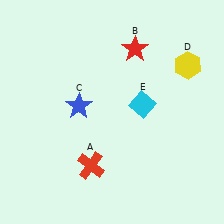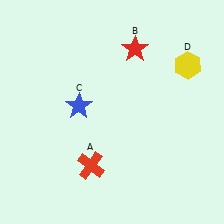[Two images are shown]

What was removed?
The cyan diamond (E) was removed in Image 2.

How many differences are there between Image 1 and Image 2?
There is 1 difference between the two images.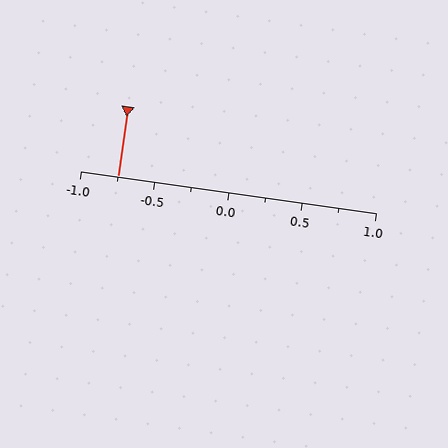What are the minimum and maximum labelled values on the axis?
The axis runs from -1.0 to 1.0.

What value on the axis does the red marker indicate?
The marker indicates approximately -0.75.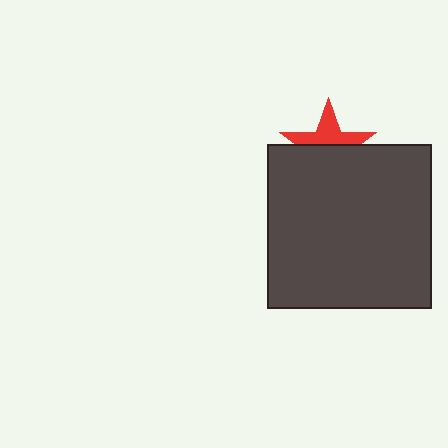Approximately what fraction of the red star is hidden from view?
Roughly 55% of the red star is hidden behind the dark gray square.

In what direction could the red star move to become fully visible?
The red star could move up. That would shift it out from behind the dark gray square entirely.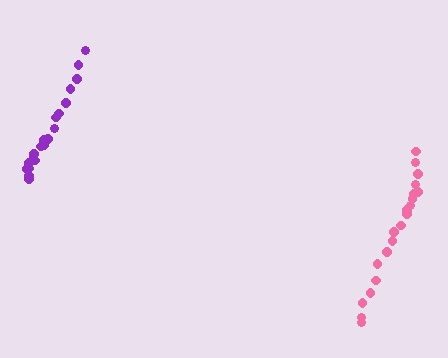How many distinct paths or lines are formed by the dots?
There are 2 distinct paths.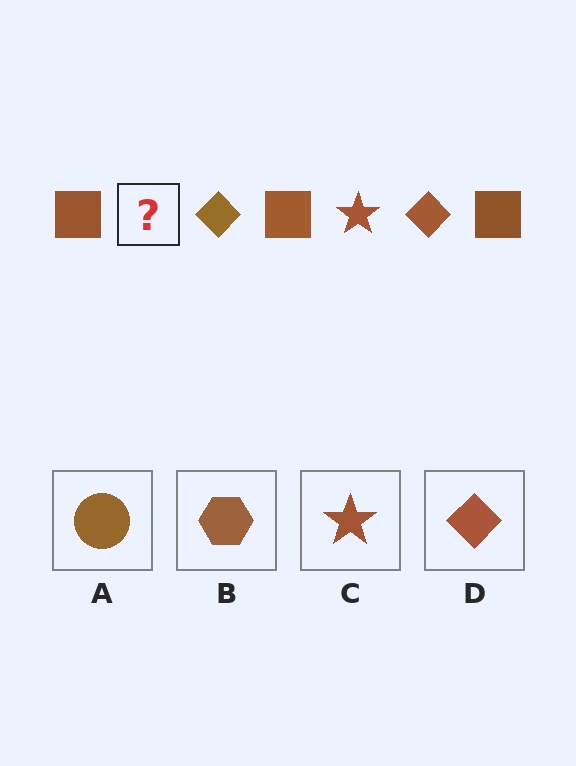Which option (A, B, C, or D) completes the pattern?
C.